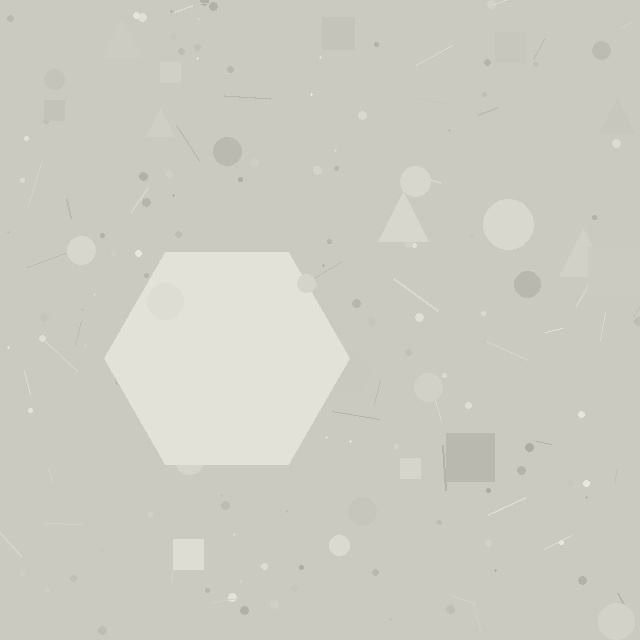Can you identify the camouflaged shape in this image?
The camouflaged shape is a hexagon.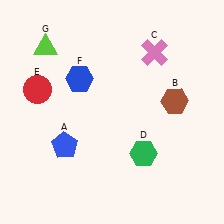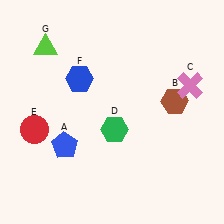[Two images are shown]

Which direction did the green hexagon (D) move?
The green hexagon (D) moved left.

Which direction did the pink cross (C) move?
The pink cross (C) moved right.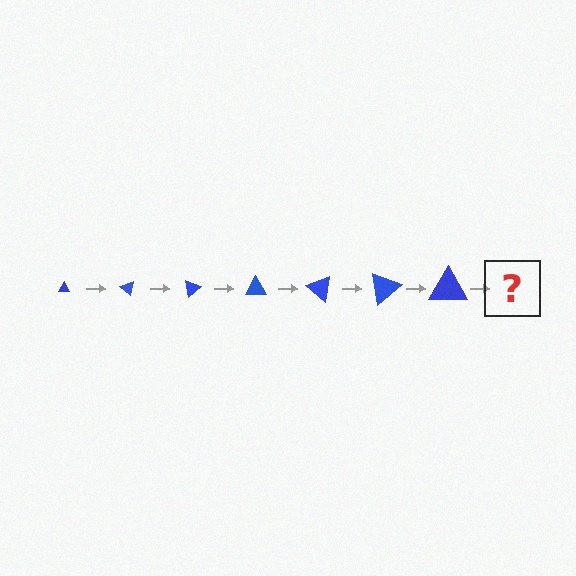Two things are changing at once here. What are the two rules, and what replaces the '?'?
The two rules are that the triangle grows larger each step and it rotates 40 degrees each step. The '?' should be a triangle, larger than the previous one and rotated 280 degrees from the start.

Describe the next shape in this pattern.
It should be a triangle, larger than the previous one and rotated 280 degrees from the start.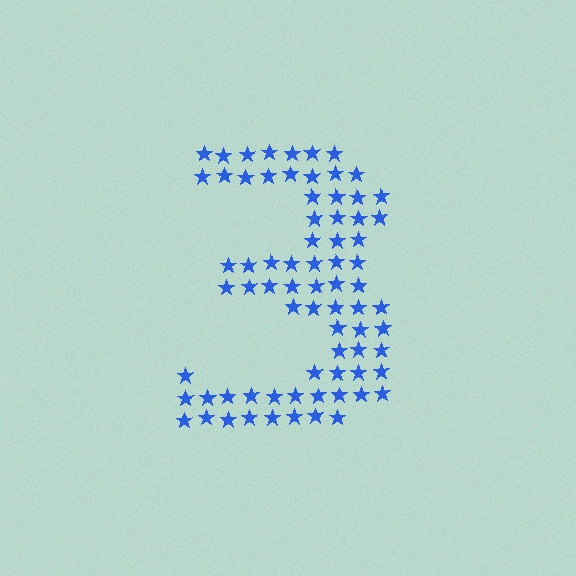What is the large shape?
The large shape is the digit 3.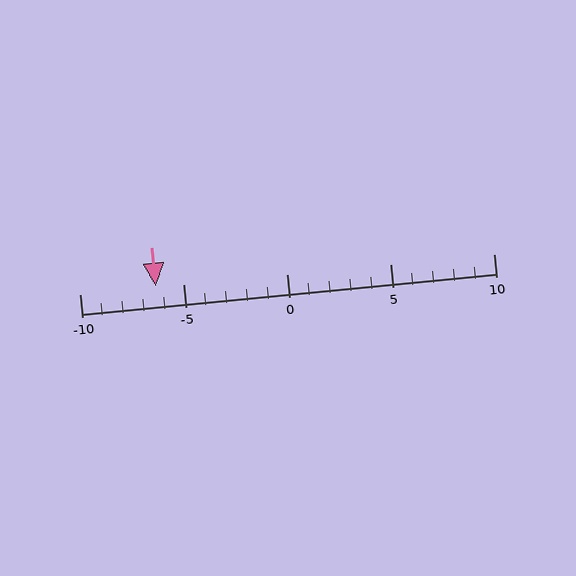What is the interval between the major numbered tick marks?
The major tick marks are spaced 5 units apart.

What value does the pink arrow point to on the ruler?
The pink arrow points to approximately -6.